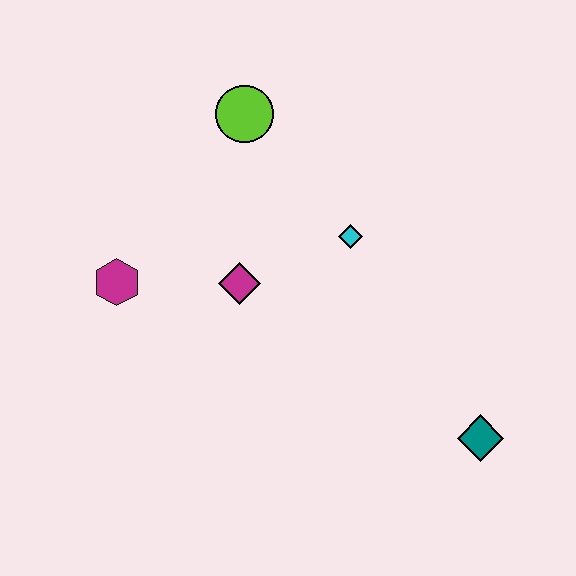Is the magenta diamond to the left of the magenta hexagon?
No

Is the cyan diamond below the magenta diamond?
No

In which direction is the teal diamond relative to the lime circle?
The teal diamond is below the lime circle.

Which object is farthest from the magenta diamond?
The teal diamond is farthest from the magenta diamond.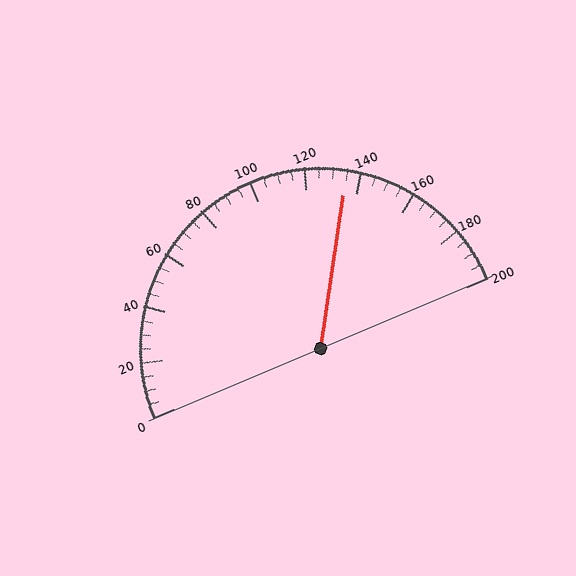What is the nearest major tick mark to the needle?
The nearest major tick mark is 140.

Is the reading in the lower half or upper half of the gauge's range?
The reading is in the upper half of the range (0 to 200).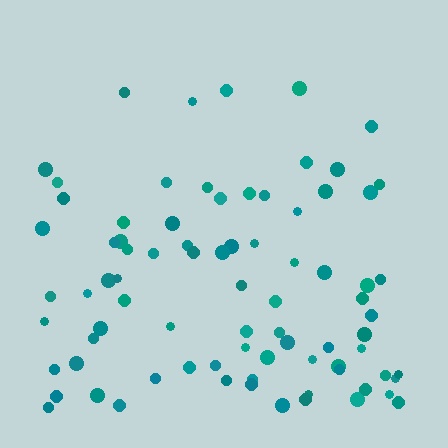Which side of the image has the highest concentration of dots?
The bottom.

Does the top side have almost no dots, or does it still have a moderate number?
Still a moderate number, just noticeably fewer than the bottom.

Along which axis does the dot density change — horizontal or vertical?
Vertical.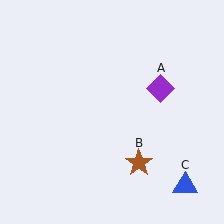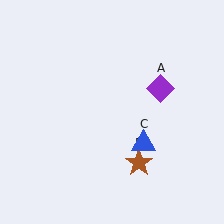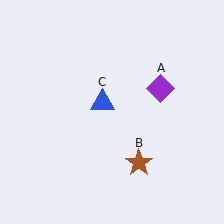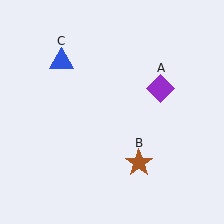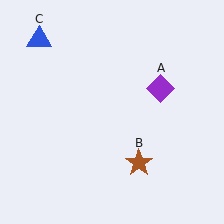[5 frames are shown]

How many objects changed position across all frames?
1 object changed position: blue triangle (object C).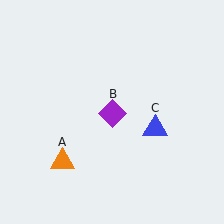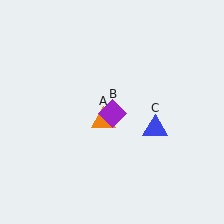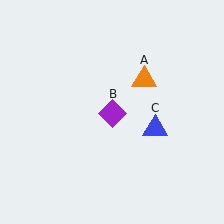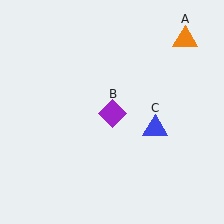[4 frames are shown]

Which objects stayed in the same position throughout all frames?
Purple diamond (object B) and blue triangle (object C) remained stationary.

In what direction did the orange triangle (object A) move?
The orange triangle (object A) moved up and to the right.